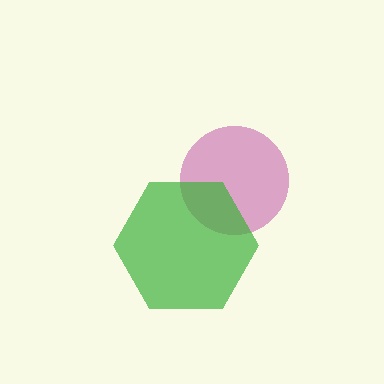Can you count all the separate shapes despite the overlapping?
Yes, there are 2 separate shapes.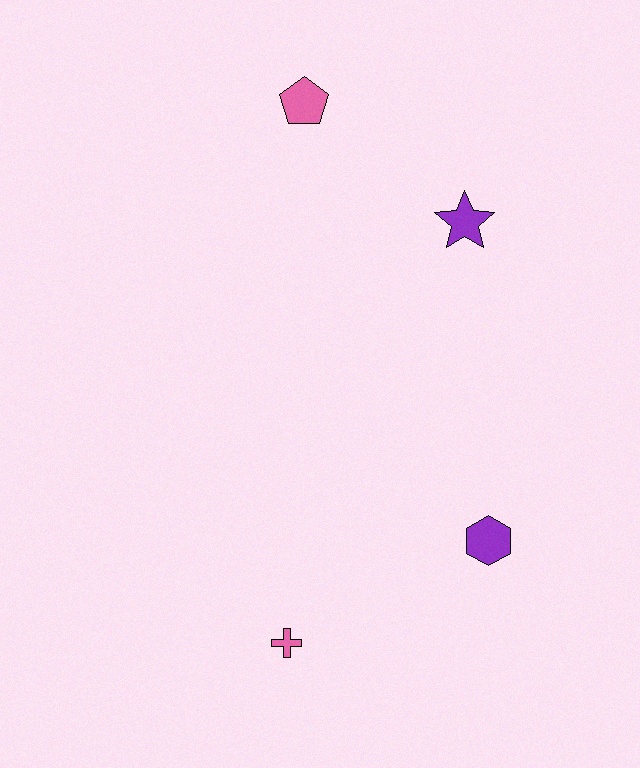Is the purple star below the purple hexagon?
No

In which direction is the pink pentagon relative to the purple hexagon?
The pink pentagon is above the purple hexagon.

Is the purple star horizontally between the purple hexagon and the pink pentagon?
Yes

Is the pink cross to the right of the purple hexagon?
No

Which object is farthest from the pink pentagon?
The pink cross is farthest from the pink pentagon.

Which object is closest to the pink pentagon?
The purple star is closest to the pink pentagon.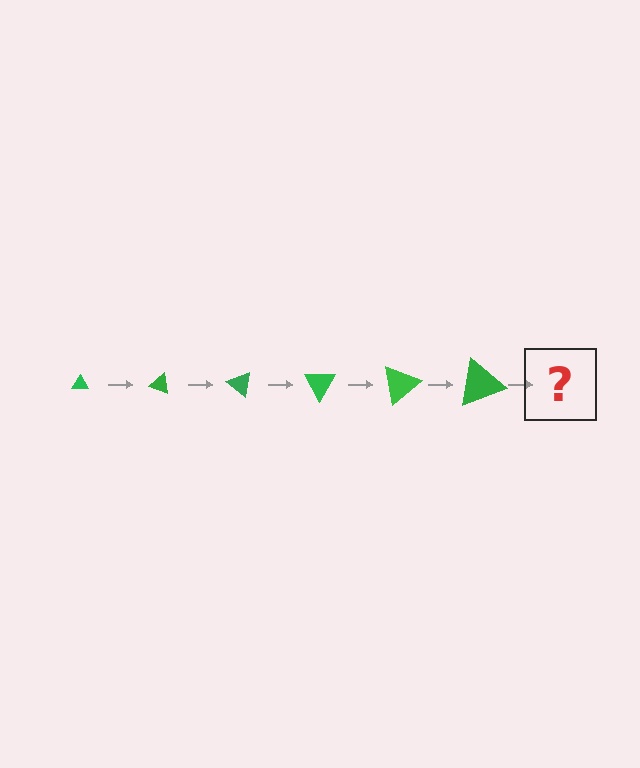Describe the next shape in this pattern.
It should be a triangle, larger than the previous one and rotated 120 degrees from the start.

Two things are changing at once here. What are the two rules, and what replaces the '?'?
The two rules are that the triangle grows larger each step and it rotates 20 degrees each step. The '?' should be a triangle, larger than the previous one and rotated 120 degrees from the start.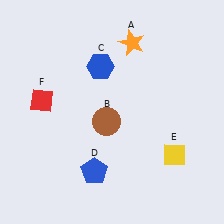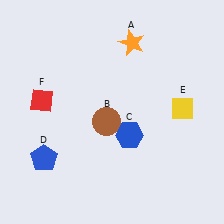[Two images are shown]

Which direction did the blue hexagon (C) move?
The blue hexagon (C) moved down.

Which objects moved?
The objects that moved are: the blue hexagon (C), the blue pentagon (D), the yellow diamond (E).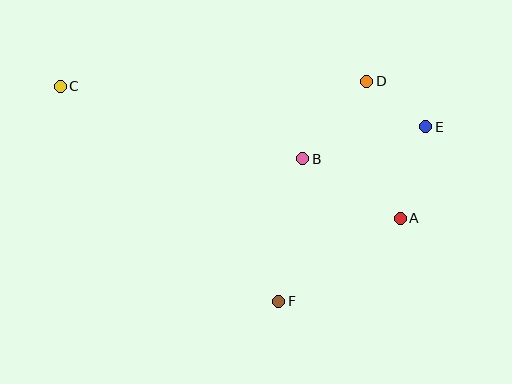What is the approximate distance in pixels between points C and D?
The distance between C and D is approximately 307 pixels.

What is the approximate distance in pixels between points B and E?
The distance between B and E is approximately 127 pixels.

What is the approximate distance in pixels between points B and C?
The distance between B and C is approximately 253 pixels.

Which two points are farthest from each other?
Points C and E are farthest from each other.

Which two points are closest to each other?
Points D and E are closest to each other.